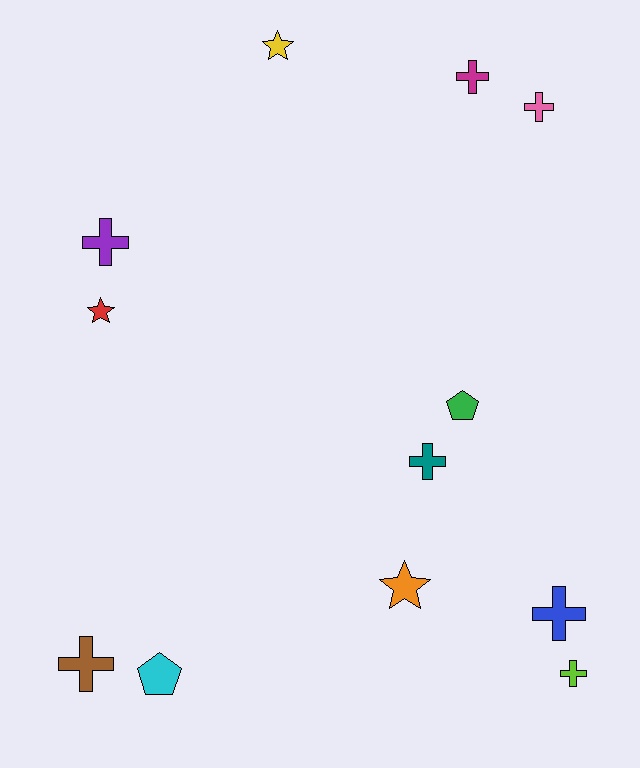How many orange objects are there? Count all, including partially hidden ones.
There is 1 orange object.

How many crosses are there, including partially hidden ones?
There are 7 crosses.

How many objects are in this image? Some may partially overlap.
There are 12 objects.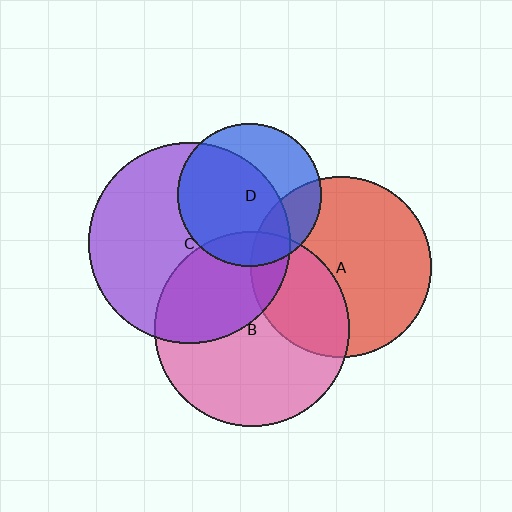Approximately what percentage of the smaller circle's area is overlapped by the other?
Approximately 35%.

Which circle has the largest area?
Circle C (purple).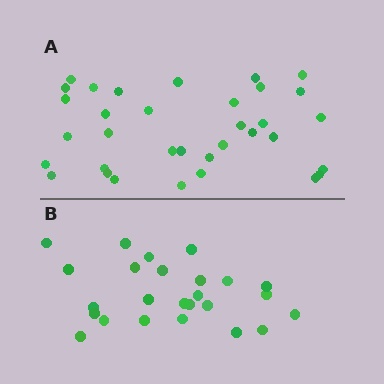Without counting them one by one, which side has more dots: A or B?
Region A (the top region) has more dots.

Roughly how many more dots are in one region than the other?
Region A has roughly 8 or so more dots than region B.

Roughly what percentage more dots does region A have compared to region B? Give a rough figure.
About 35% more.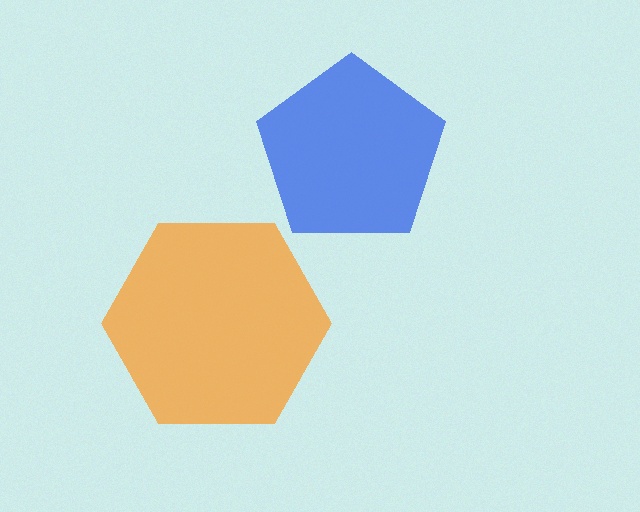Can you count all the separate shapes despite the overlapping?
Yes, there are 2 separate shapes.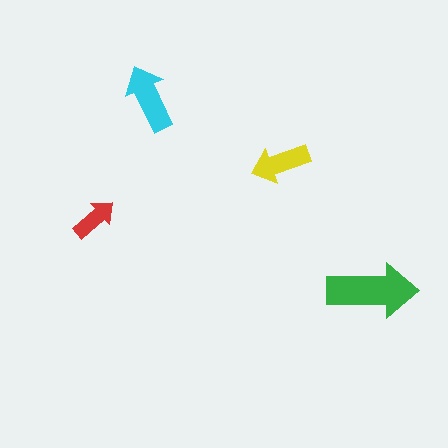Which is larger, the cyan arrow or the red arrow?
The cyan one.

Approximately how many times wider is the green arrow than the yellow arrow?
About 1.5 times wider.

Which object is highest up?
The cyan arrow is topmost.